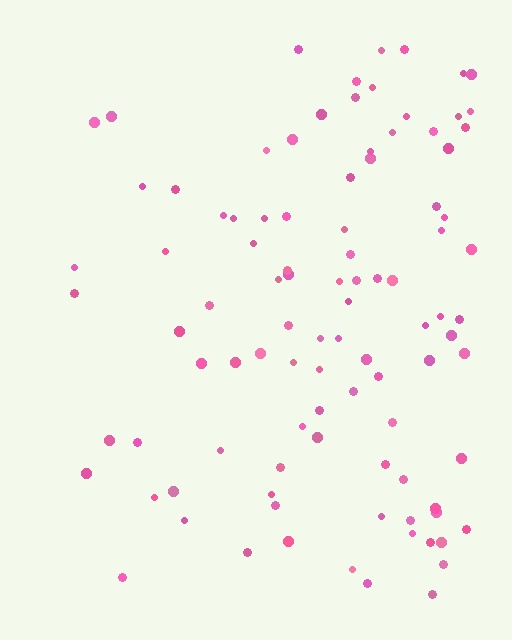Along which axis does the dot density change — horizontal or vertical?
Horizontal.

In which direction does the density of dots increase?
From left to right, with the right side densest.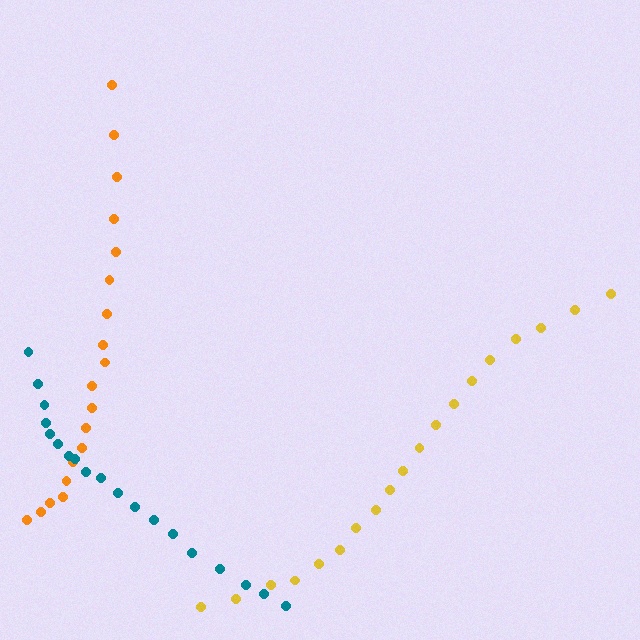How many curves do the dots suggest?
There are 3 distinct paths.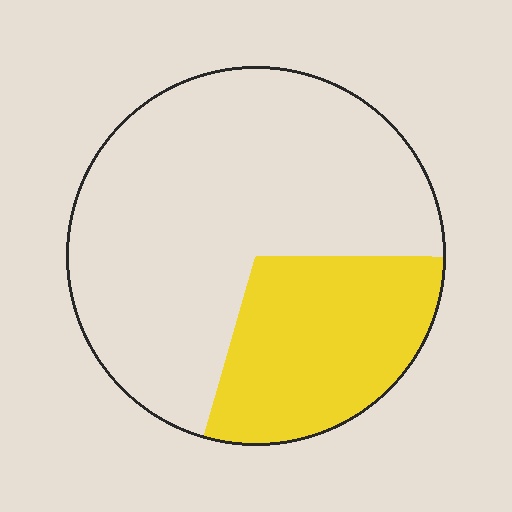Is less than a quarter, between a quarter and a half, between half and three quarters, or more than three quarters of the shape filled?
Between a quarter and a half.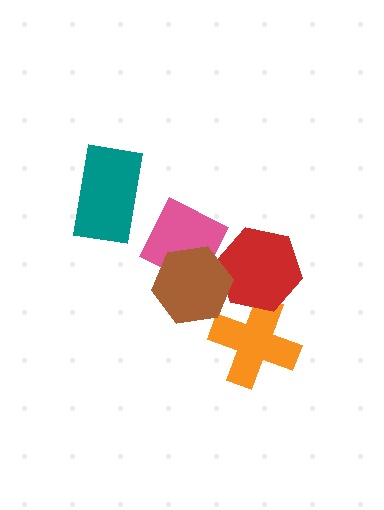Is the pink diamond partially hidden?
Yes, it is partially covered by another shape.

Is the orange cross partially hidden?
Yes, it is partially covered by another shape.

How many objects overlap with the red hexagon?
3 objects overlap with the red hexagon.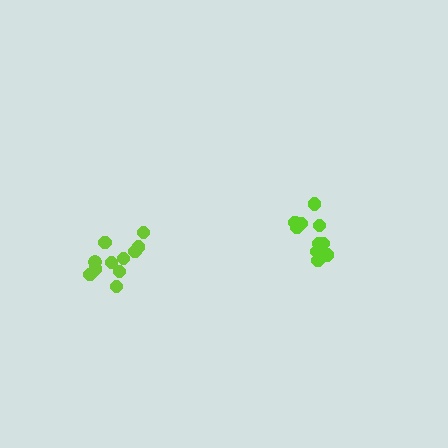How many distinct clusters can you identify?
There are 2 distinct clusters.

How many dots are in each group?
Group 1: 11 dots, Group 2: 11 dots (22 total).